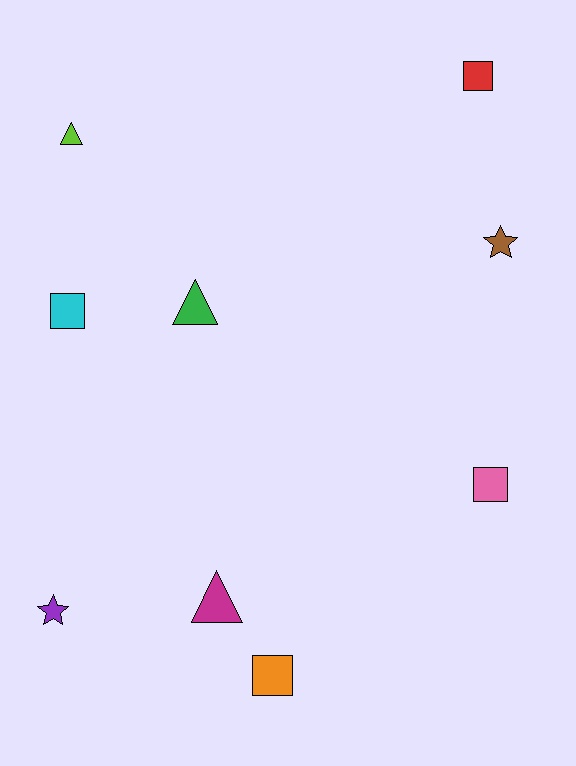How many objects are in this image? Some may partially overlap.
There are 9 objects.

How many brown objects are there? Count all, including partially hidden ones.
There is 1 brown object.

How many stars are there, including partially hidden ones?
There are 2 stars.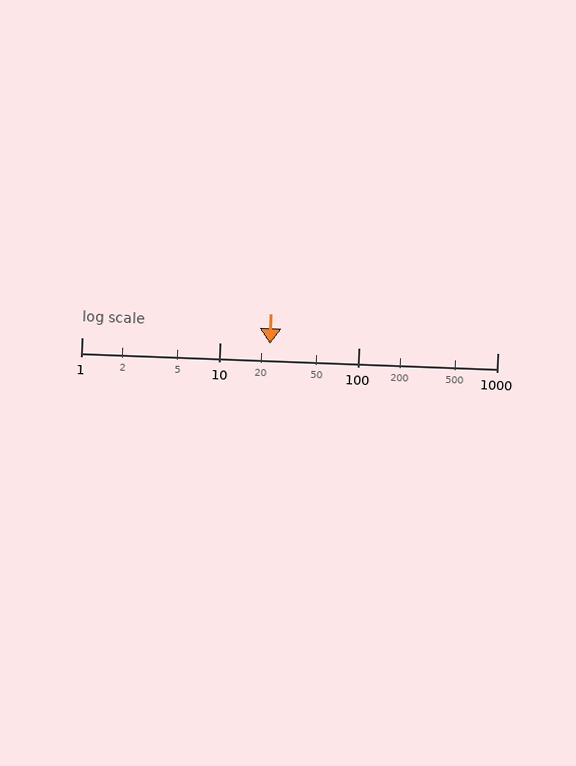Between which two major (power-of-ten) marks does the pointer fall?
The pointer is between 10 and 100.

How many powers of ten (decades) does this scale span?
The scale spans 3 decades, from 1 to 1000.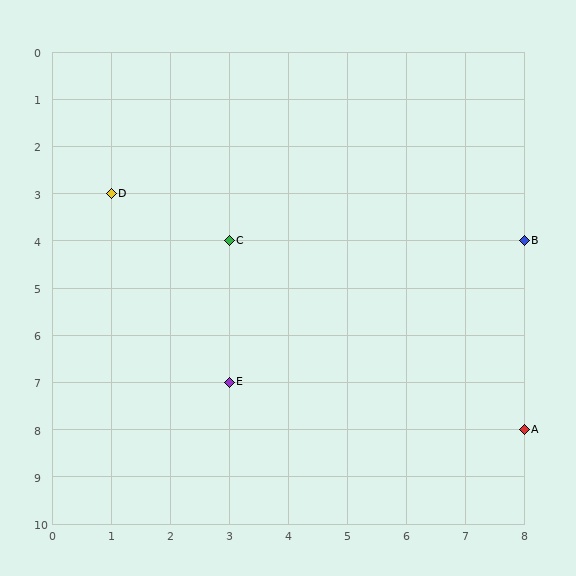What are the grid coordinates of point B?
Point B is at grid coordinates (8, 4).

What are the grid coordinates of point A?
Point A is at grid coordinates (8, 8).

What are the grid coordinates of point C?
Point C is at grid coordinates (3, 4).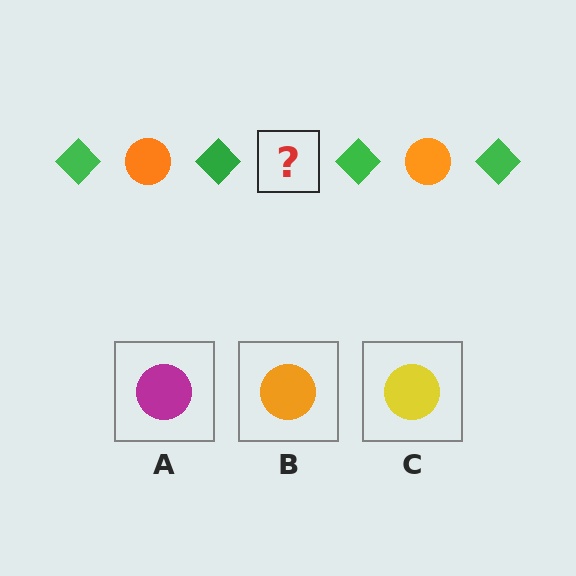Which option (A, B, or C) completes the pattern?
B.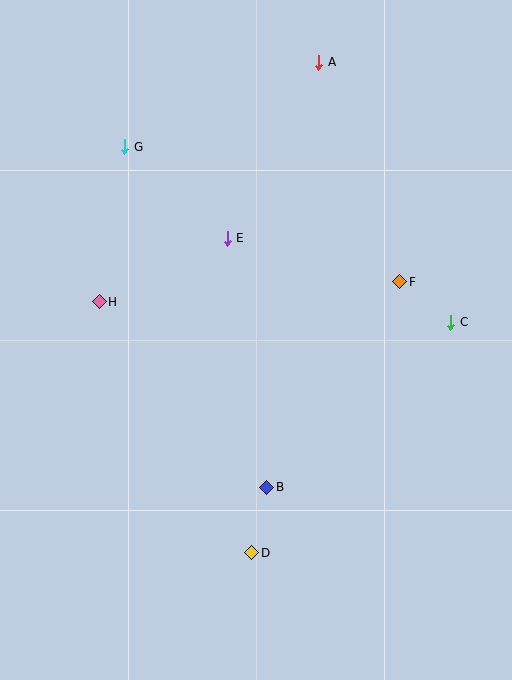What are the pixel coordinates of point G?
Point G is at (125, 147).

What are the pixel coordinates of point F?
Point F is at (400, 282).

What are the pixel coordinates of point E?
Point E is at (227, 238).